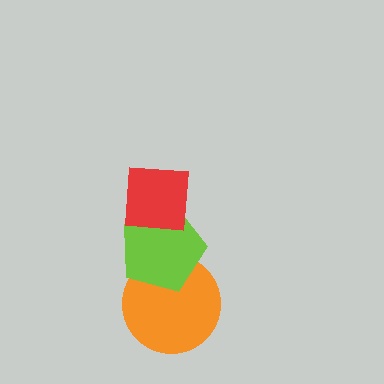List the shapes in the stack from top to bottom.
From top to bottom: the red square, the lime pentagon, the orange circle.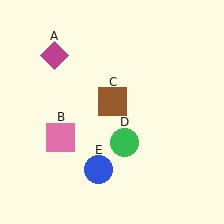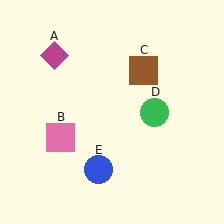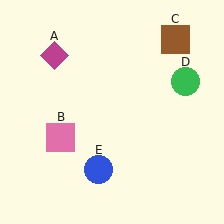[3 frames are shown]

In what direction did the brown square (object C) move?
The brown square (object C) moved up and to the right.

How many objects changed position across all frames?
2 objects changed position: brown square (object C), green circle (object D).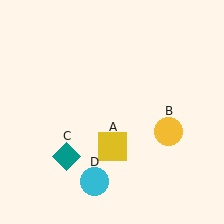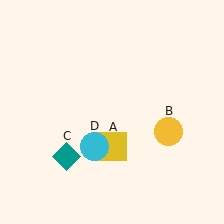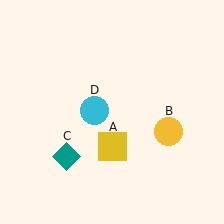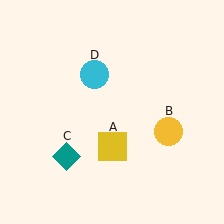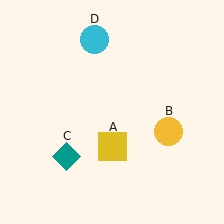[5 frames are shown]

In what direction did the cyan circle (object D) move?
The cyan circle (object D) moved up.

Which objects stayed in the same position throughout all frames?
Yellow square (object A) and yellow circle (object B) and teal diamond (object C) remained stationary.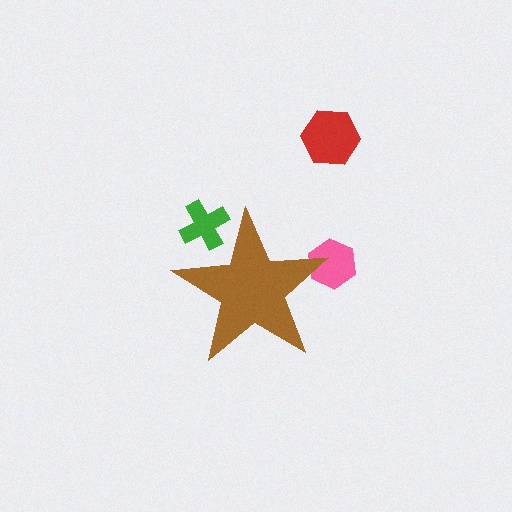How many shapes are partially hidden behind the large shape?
2 shapes are partially hidden.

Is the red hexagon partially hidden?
No, the red hexagon is fully visible.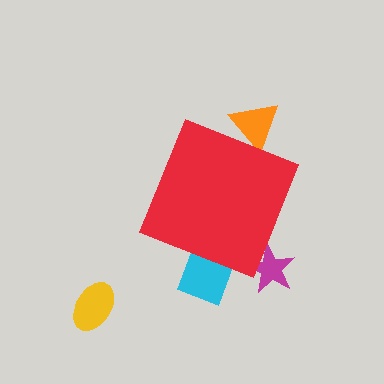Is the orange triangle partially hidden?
Yes, the orange triangle is partially hidden behind the red diamond.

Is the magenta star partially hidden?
Yes, the magenta star is partially hidden behind the red diamond.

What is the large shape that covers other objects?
A red diamond.